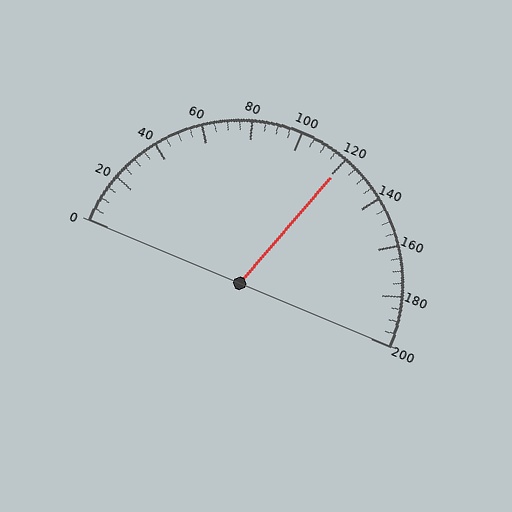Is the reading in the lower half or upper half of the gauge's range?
The reading is in the upper half of the range (0 to 200).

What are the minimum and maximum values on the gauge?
The gauge ranges from 0 to 200.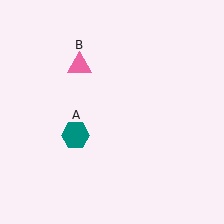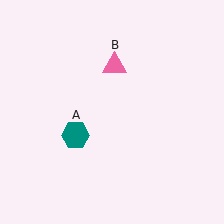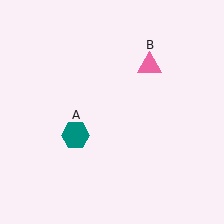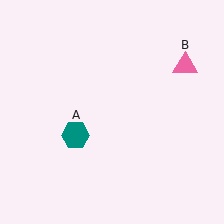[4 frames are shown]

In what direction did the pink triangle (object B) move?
The pink triangle (object B) moved right.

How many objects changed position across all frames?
1 object changed position: pink triangle (object B).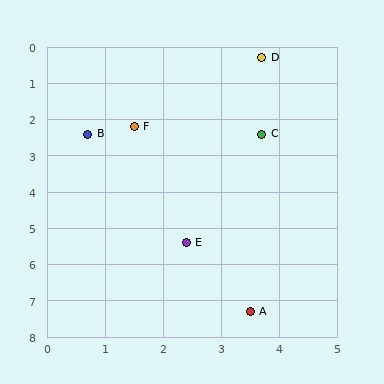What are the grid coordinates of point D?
Point D is at approximately (3.7, 0.3).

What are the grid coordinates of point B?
Point B is at approximately (0.7, 2.4).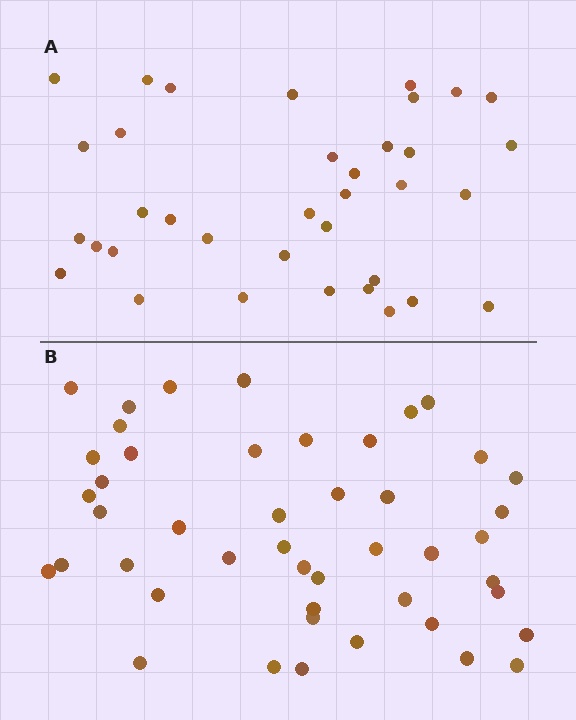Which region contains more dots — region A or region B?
Region B (the bottom region) has more dots.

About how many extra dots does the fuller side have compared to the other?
Region B has roughly 10 or so more dots than region A.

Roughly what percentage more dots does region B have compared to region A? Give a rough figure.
About 30% more.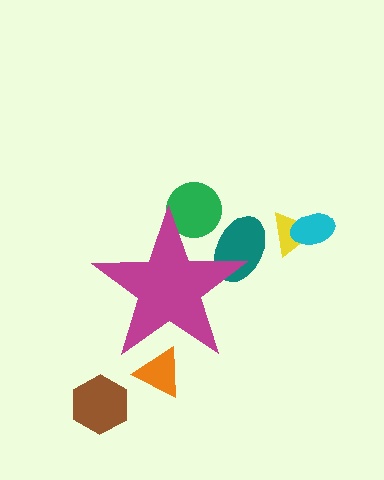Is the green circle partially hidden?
Yes, the green circle is partially hidden behind the magenta star.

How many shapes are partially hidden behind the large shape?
3 shapes are partially hidden.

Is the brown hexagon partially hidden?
No, the brown hexagon is fully visible.